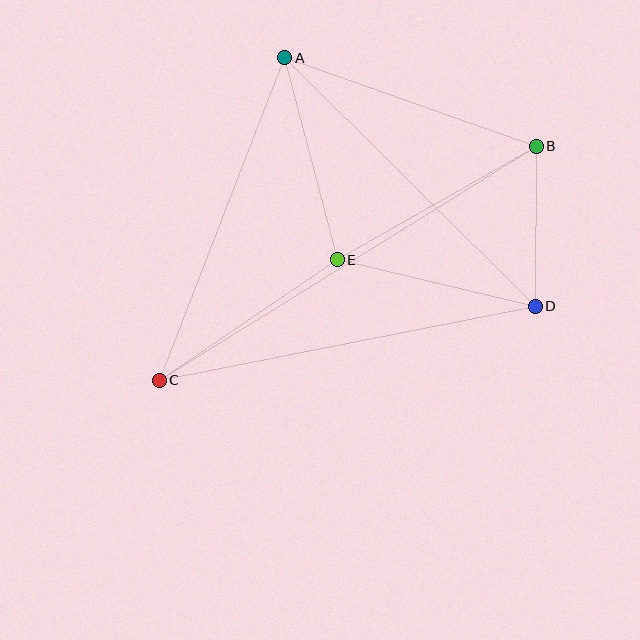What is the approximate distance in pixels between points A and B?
The distance between A and B is approximately 266 pixels.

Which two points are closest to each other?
Points B and D are closest to each other.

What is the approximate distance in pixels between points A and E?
The distance between A and E is approximately 209 pixels.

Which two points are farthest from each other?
Points B and C are farthest from each other.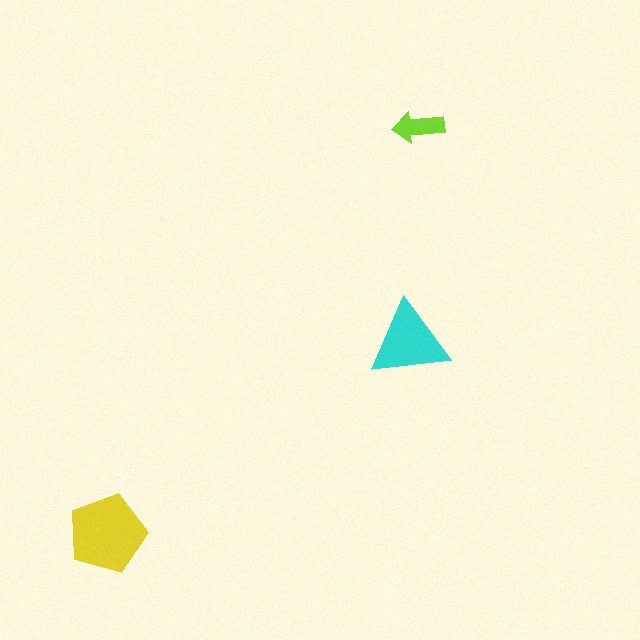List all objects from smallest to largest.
The lime arrow, the cyan triangle, the yellow pentagon.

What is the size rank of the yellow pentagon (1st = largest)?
1st.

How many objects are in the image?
There are 3 objects in the image.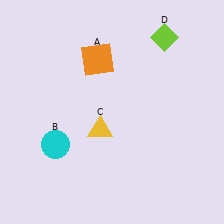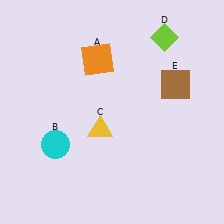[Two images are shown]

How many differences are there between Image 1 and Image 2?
There is 1 difference between the two images.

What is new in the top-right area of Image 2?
A brown square (E) was added in the top-right area of Image 2.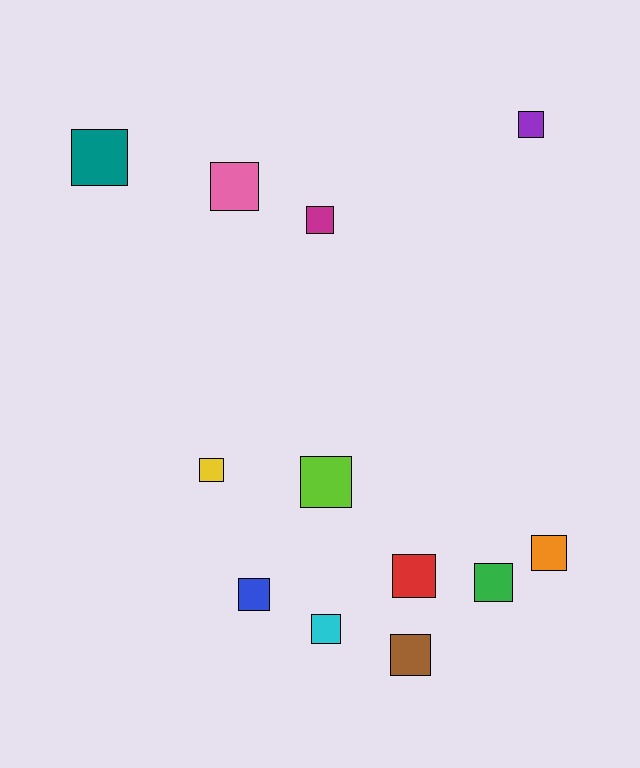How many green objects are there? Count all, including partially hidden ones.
There is 1 green object.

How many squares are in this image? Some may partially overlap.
There are 12 squares.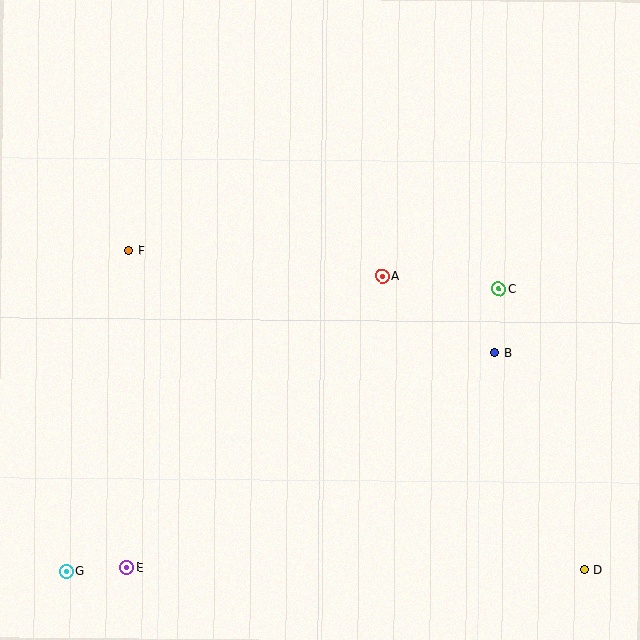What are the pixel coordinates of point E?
Point E is at (126, 567).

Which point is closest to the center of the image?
Point A at (383, 276) is closest to the center.